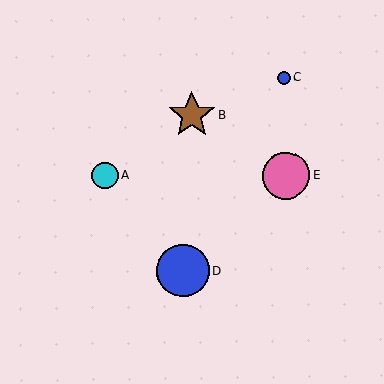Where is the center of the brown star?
The center of the brown star is at (192, 115).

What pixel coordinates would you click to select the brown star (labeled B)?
Click at (192, 115) to select the brown star B.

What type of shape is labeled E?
Shape E is a pink circle.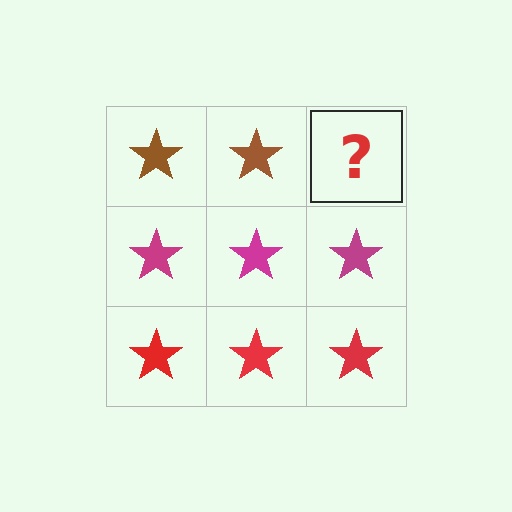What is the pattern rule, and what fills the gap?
The rule is that each row has a consistent color. The gap should be filled with a brown star.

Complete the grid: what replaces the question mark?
The question mark should be replaced with a brown star.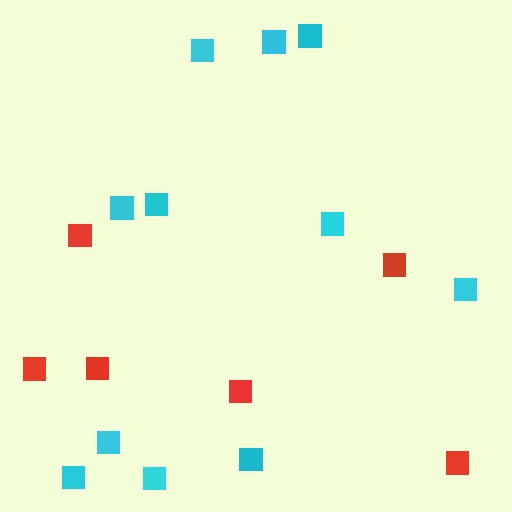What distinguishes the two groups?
There are 2 groups: one group of red squares (6) and one group of cyan squares (11).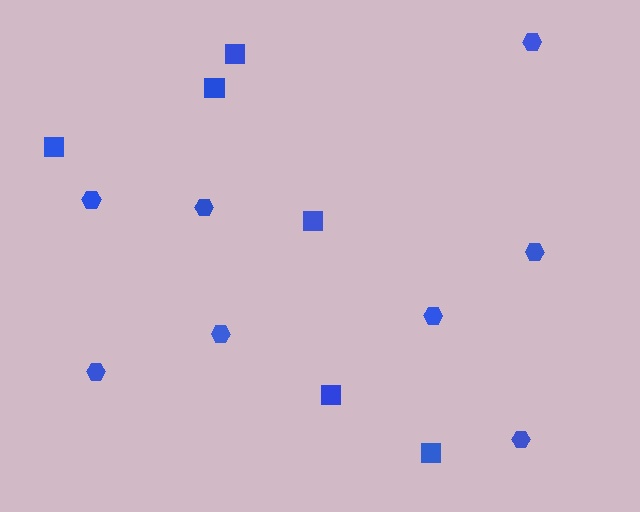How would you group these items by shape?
There are 2 groups: one group of squares (6) and one group of hexagons (8).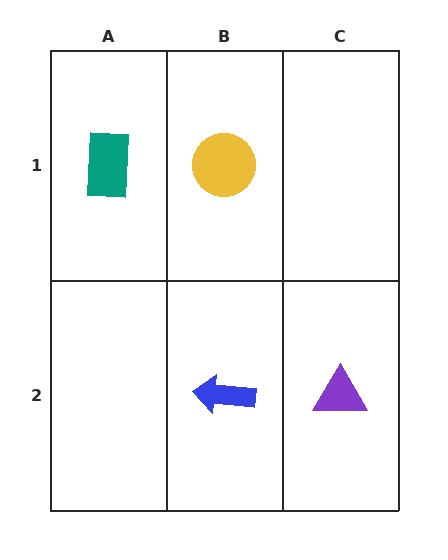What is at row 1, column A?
A teal rectangle.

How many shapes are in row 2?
2 shapes.